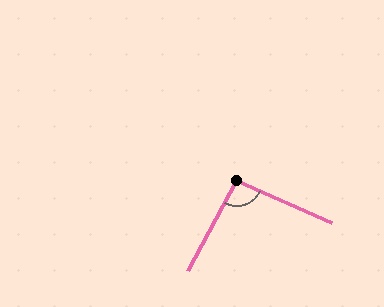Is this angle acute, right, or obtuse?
It is approximately a right angle.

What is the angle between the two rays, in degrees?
Approximately 95 degrees.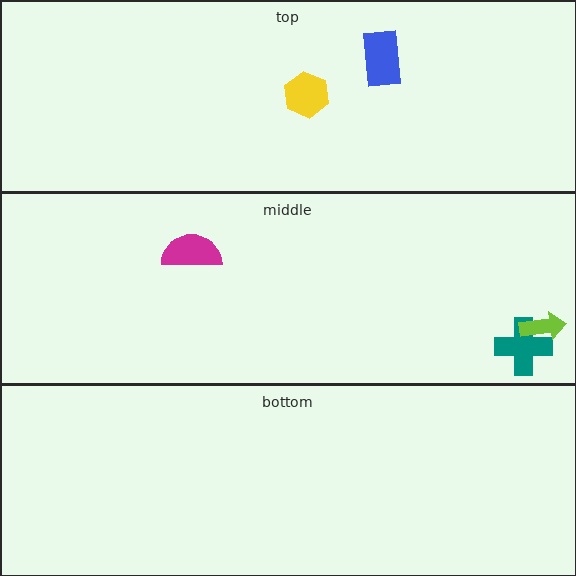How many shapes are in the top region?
2.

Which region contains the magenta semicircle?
The middle region.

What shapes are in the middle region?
The teal cross, the magenta semicircle, the lime arrow.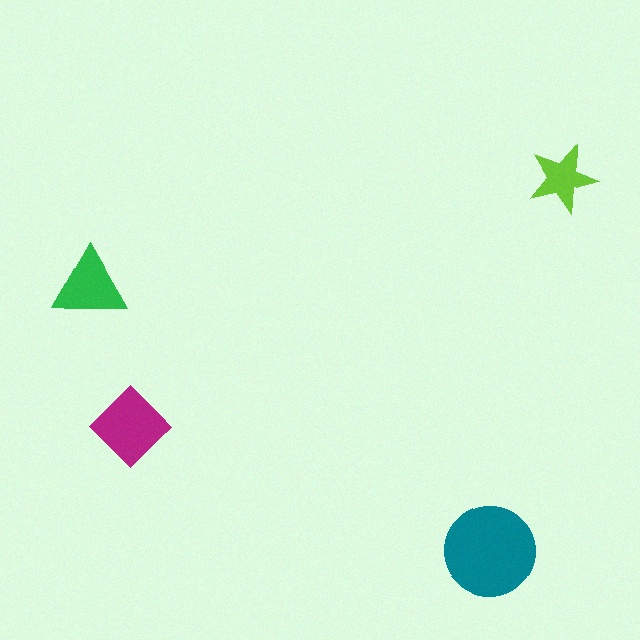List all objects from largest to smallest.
The teal circle, the magenta diamond, the green triangle, the lime star.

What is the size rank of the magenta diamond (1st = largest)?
2nd.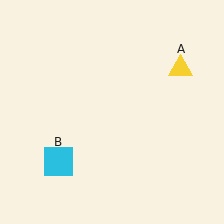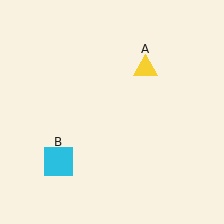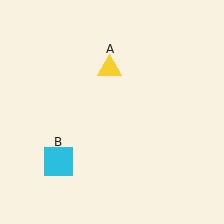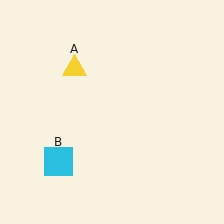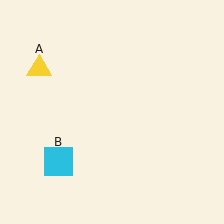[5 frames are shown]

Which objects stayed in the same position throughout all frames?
Cyan square (object B) remained stationary.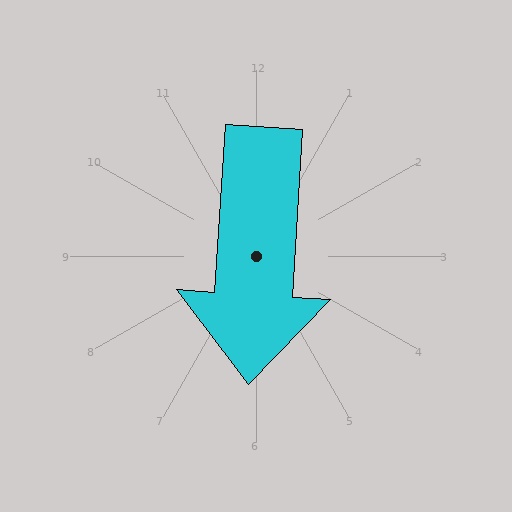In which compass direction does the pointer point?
South.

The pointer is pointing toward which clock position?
Roughly 6 o'clock.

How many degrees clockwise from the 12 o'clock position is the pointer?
Approximately 184 degrees.